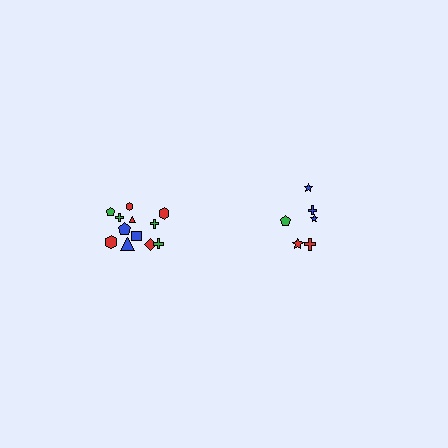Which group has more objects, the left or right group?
The left group.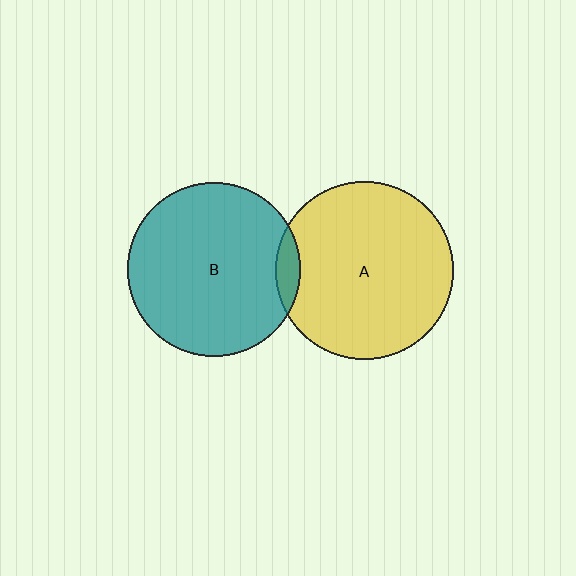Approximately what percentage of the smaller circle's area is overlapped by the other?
Approximately 5%.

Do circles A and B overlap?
Yes.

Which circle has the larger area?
Circle A (yellow).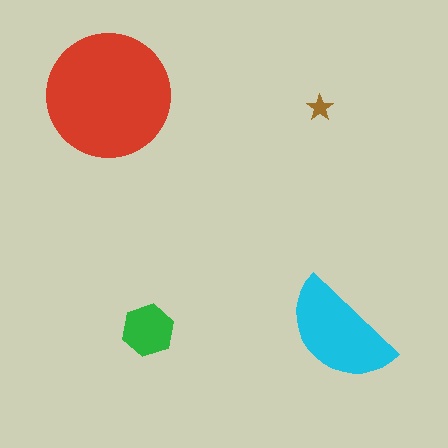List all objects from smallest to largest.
The brown star, the green hexagon, the cyan semicircle, the red circle.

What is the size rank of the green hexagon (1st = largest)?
3rd.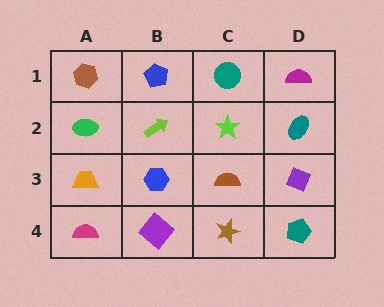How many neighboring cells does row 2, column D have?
3.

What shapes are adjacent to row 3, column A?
A green ellipse (row 2, column A), a magenta semicircle (row 4, column A), a blue hexagon (row 3, column B).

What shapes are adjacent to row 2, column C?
A teal circle (row 1, column C), a brown semicircle (row 3, column C), a lime arrow (row 2, column B), a teal ellipse (row 2, column D).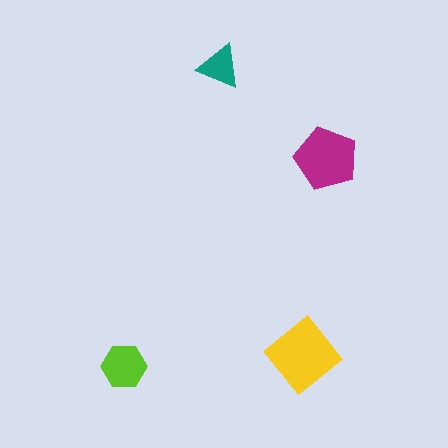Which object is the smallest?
The teal triangle.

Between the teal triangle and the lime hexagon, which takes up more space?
The lime hexagon.